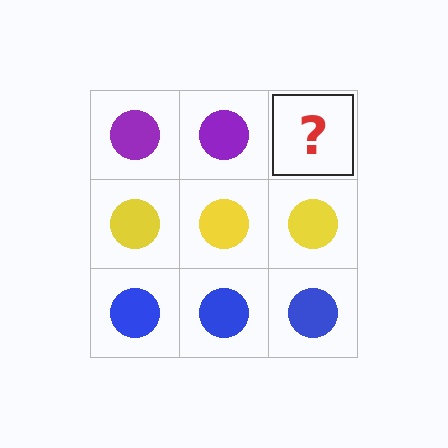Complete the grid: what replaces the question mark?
The question mark should be replaced with a purple circle.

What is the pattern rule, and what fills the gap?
The rule is that each row has a consistent color. The gap should be filled with a purple circle.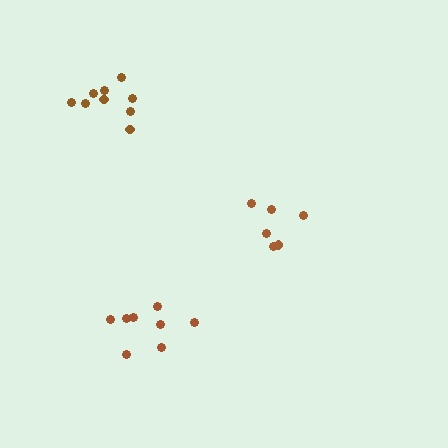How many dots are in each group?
Group 1: 9 dots, Group 2: 6 dots, Group 3: 8 dots (23 total).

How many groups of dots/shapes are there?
There are 3 groups.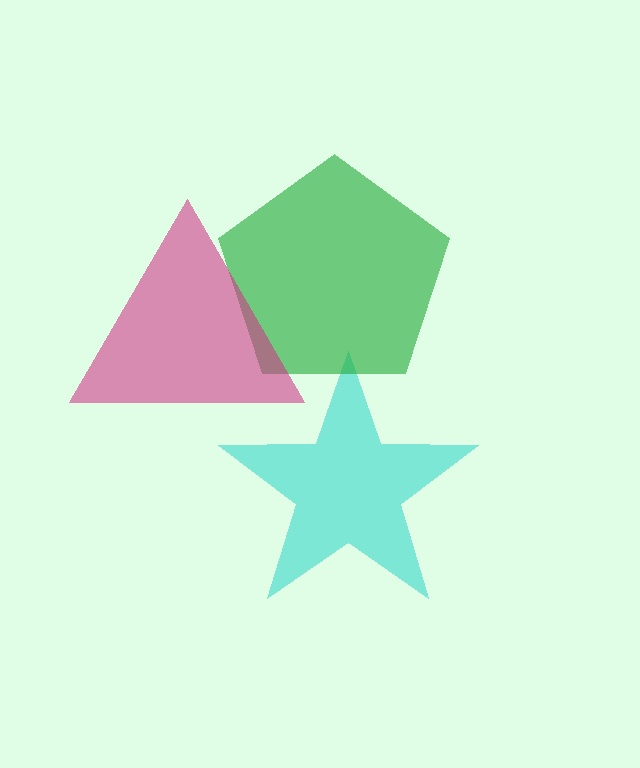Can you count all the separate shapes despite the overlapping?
Yes, there are 3 separate shapes.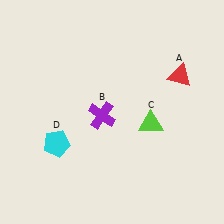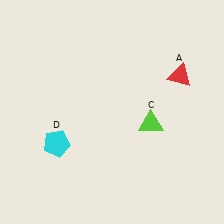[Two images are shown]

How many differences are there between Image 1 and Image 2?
There is 1 difference between the two images.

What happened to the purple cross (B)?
The purple cross (B) was removed in Image 2. It was in the bottom-left area of Image 1.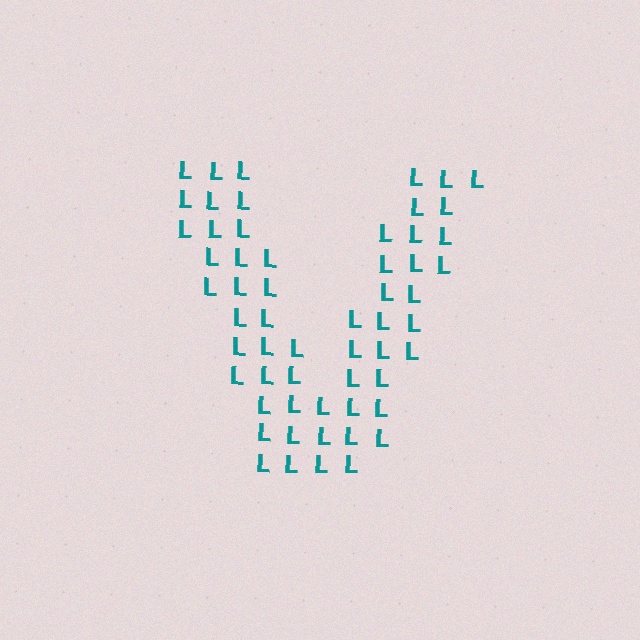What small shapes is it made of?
It is made of small letter L's.